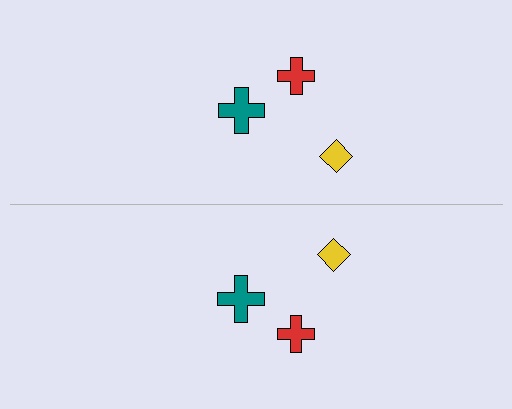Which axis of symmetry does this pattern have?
The pattern has a horizontal axis of symmetry running through the center of the image.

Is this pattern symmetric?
Yes, this pattern has bilateral (reflection) symmetry.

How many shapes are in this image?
There are 6 shapes in this image.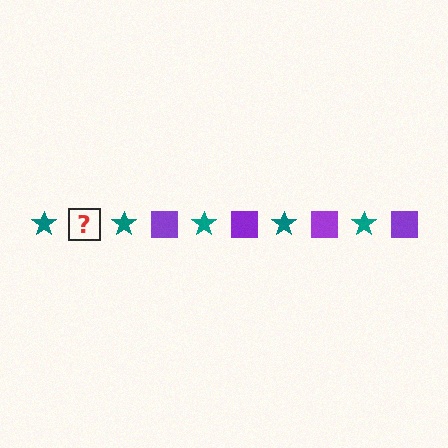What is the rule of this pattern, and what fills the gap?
The rule is that the pattern alternates between teal star and purple square. The gap should be filled with a purple square.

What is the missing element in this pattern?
The missing element is a purple square.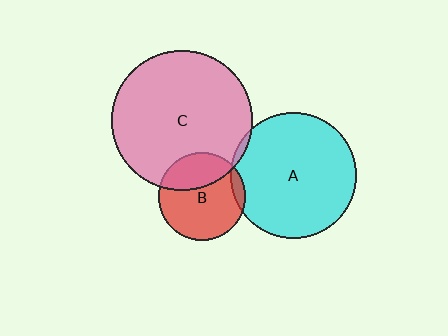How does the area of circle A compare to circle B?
Approximately 2.1 times.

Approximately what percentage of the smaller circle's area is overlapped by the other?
Approximately 5%.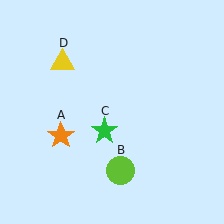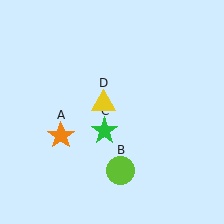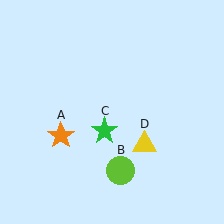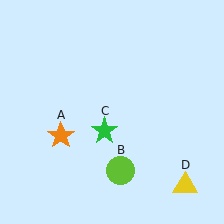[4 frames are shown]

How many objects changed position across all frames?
1 object changed position: yellow triangle (object D).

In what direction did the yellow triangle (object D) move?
The yellow triangle (object D) moved down and to the right.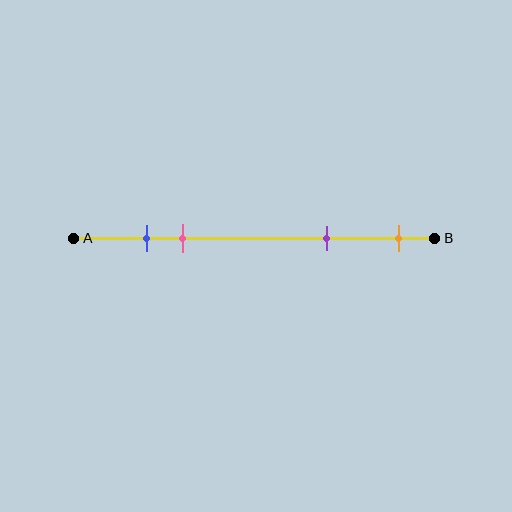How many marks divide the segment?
There are 4 marks dividing the segment.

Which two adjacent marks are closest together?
The blue and pink marks are the closest adjacent pair.